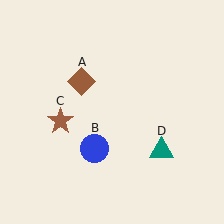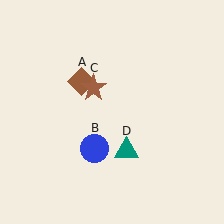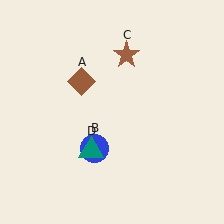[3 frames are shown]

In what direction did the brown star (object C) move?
The brown star (object C) moved up and to the right.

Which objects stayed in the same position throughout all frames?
Brown diamond (object A) and blue circle (object B) remained stationary.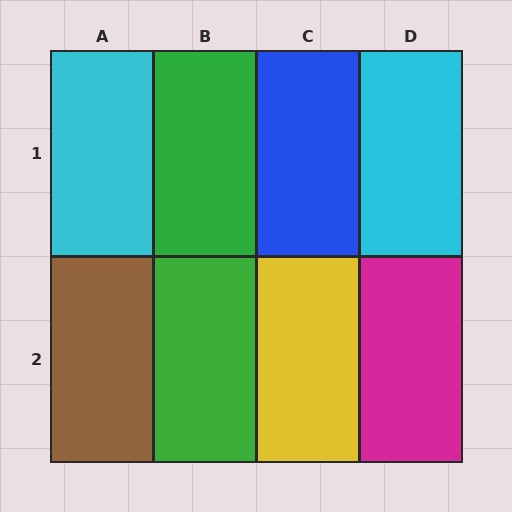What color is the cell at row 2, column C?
Yellow.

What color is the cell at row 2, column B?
Green.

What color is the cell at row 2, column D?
Magenta.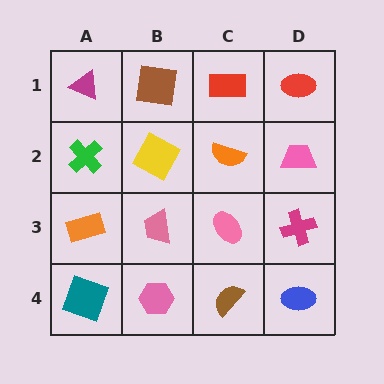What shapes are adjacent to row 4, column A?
An orange rectangle (row 3, column A), a pink hexagon (row 4, column B).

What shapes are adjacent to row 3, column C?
An orange semicircle (row 2, column C), a brown semicircle (row 4, column C), a pink trapezoid (row 3, column B), a magenta cross (row 3, column D).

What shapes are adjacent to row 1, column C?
An orange semicircle (row 2, column C), a brown square (row 1, column B), a red ellipse (row 1, column D).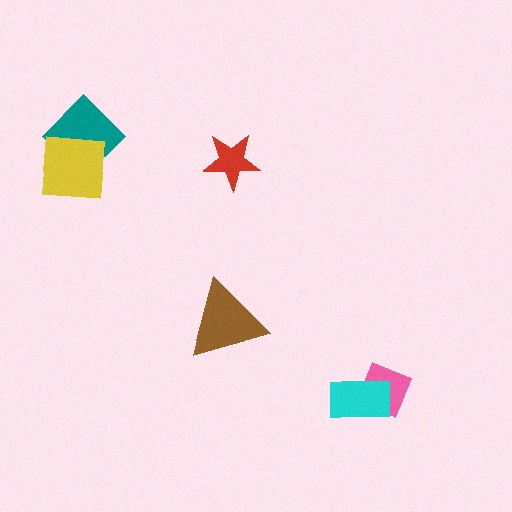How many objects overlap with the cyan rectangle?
1 object overlaps with the cyan rectangle.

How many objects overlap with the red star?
0 objects overlap with the red star.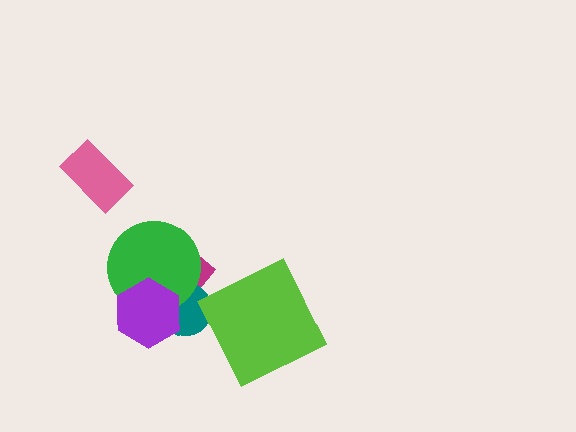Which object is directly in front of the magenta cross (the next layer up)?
The teal circle is directly in front of the magenta cross.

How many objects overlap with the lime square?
0 objects overlap with the lime square.